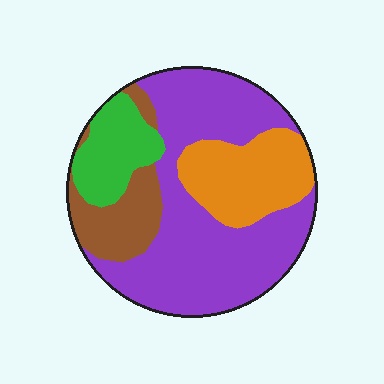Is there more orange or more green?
Orange.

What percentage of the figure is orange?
Orange covers around 20% of the figure.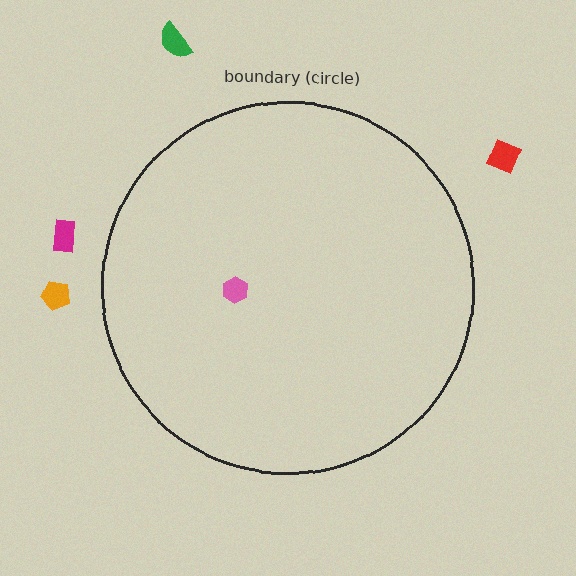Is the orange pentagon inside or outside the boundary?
Outside.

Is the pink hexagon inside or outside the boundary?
Inside.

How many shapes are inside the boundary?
1 inside, 4 outside.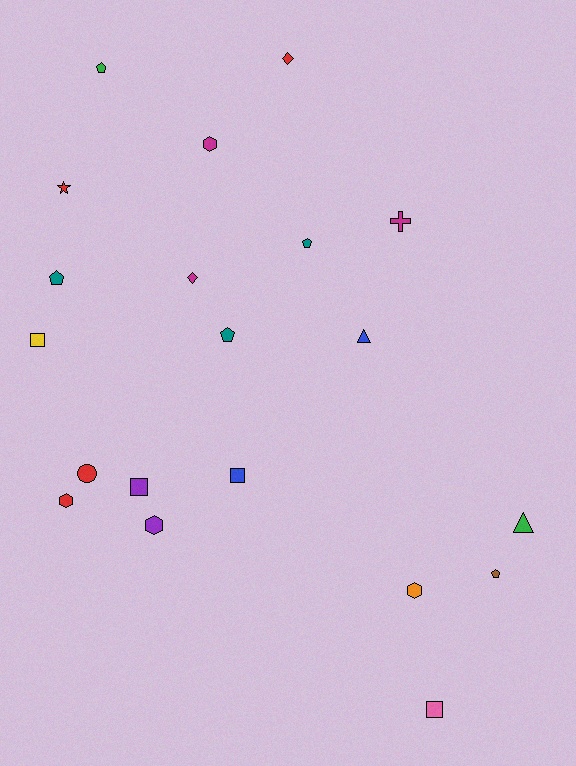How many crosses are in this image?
There is 1 cross.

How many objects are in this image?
There are 20 objects.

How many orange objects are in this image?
There is 1 orange object.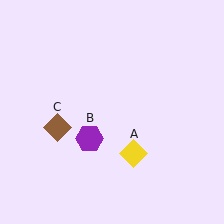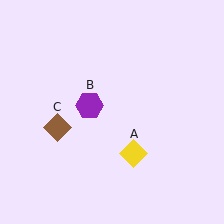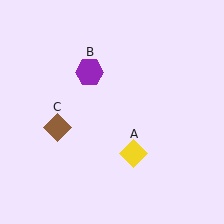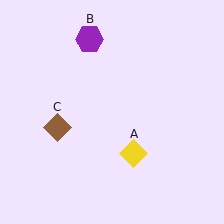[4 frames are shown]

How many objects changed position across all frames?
1 object changed position: purple hexagon (object B).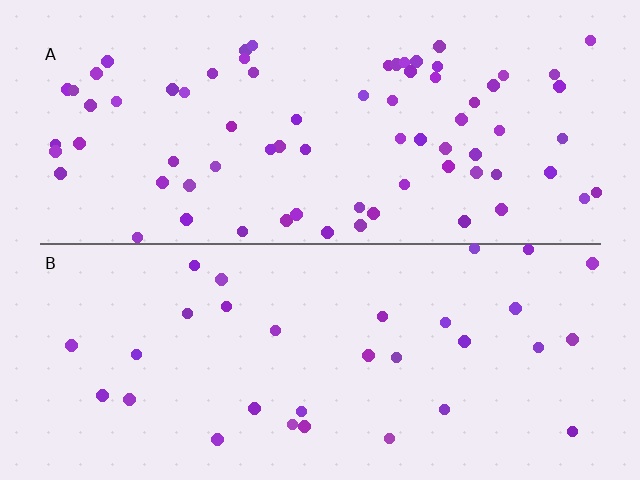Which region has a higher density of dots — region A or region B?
A (the top).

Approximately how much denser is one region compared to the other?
Approximately 2.3× — region A over region B.